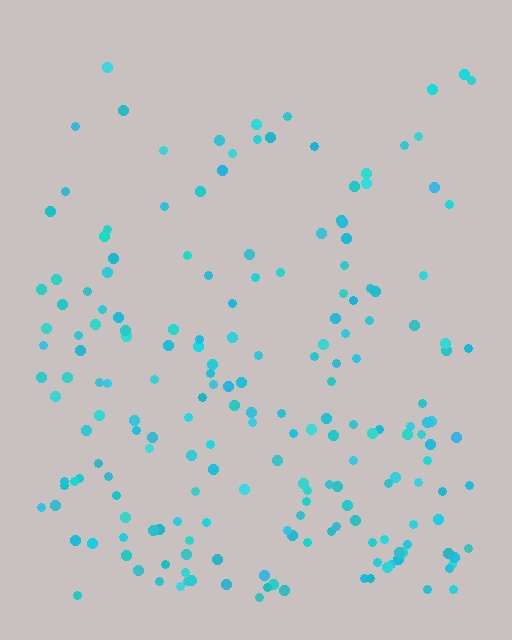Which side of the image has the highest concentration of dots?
The bottom.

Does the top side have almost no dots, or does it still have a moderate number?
Still a moderate number, just noticeably fewer than the bottom.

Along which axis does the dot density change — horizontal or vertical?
Vertical.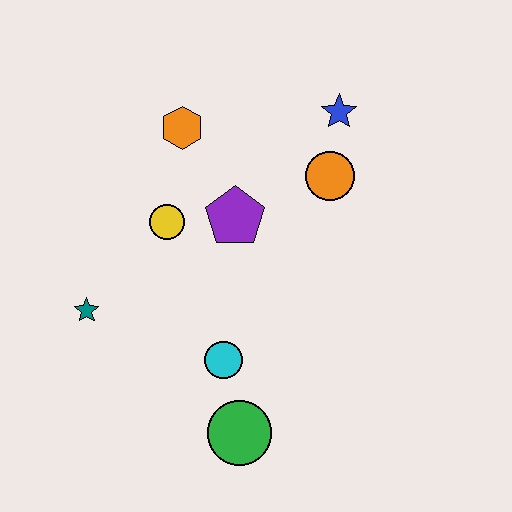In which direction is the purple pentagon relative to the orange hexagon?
The purple pentagon is below the orange hexagon.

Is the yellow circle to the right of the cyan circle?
No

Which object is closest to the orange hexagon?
The yellow circle is closest to the orange hexagon.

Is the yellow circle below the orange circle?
Yes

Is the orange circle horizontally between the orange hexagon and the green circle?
No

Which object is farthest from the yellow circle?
The green circle is farthest from the yellow circle.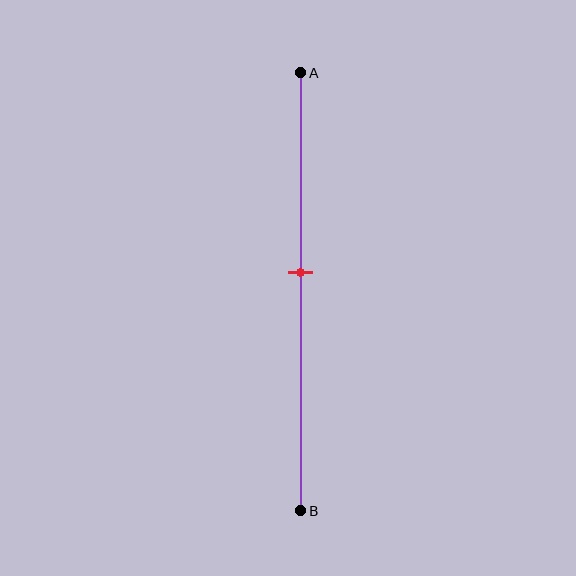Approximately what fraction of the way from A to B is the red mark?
The red mark is approximately 45% of the way from A to B.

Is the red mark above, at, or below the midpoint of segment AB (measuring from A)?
The red mark is above the midpoint of segment AB.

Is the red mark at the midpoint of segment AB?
No, the mark is at about 45% from A, not at the 50% midpoint.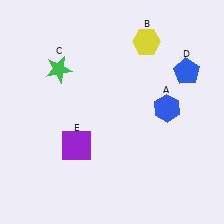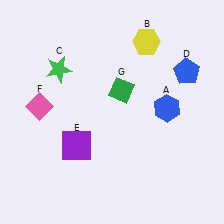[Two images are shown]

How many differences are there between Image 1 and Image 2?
There are 2 differences between the two images.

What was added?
A pink diamond (F), a green diamond (G) were added in Image 2.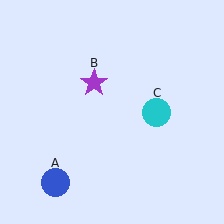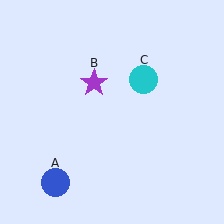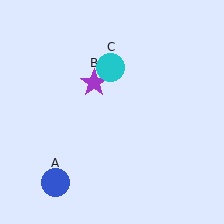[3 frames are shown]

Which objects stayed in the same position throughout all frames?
Blue circle (object A) and purple star (object B) remained stationary.